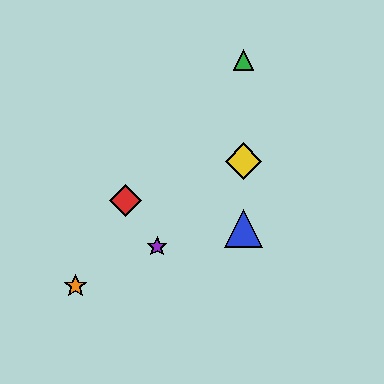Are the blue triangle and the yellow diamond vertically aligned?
Yes, both are at x≈243.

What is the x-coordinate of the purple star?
The purple star is at x≈157.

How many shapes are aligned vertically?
3 shapes (the blue triangle, the green triangle, the yellow diamond) are aligned vertically.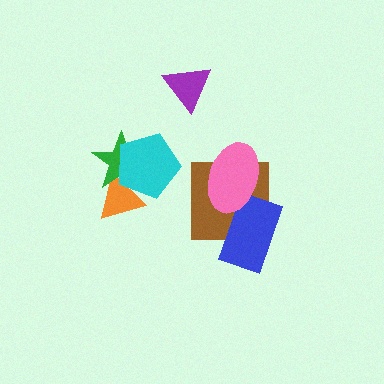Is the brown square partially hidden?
Yes, it is partially covered by another shape.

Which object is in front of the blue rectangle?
The pink ellipse is in front of the blue rectangle.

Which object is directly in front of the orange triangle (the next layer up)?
The green star is directly in front of the orange triangle.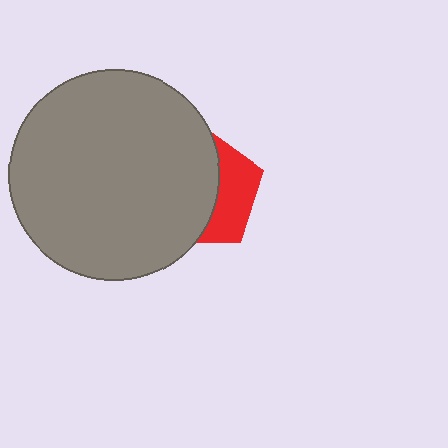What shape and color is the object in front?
The object in front is a gray circle.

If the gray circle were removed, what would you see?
You would see the complete red pentagon.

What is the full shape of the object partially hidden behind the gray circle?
The partially hidden object is a red pentagon.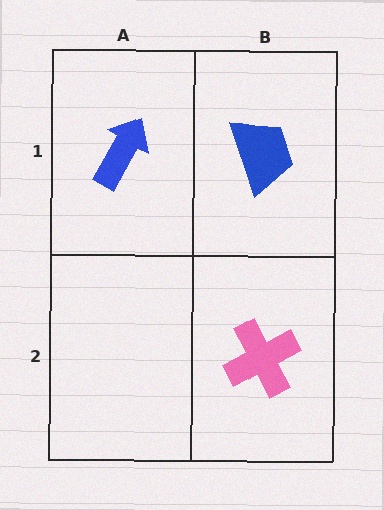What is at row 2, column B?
A pink cross.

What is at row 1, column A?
A blue arrow.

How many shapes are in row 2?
1 shape.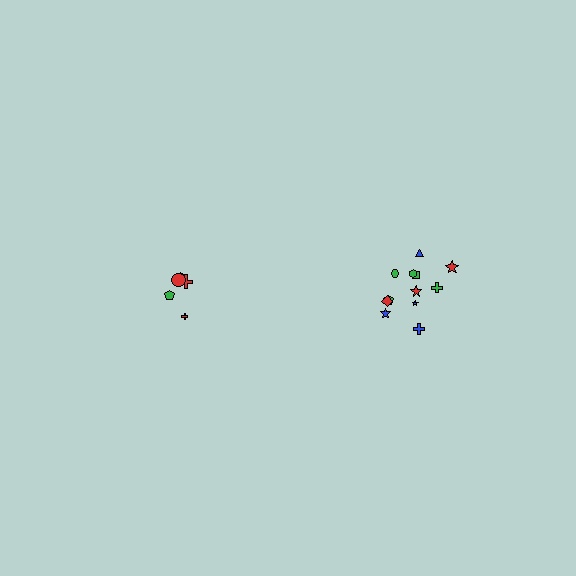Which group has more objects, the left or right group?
The right group.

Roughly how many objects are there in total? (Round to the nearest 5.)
Roughly 15 objects in total.